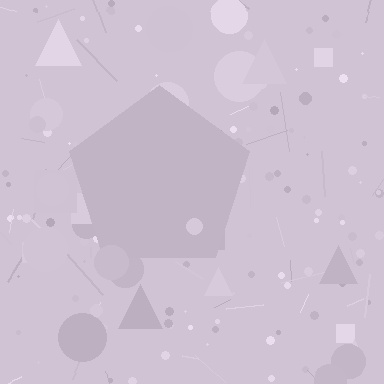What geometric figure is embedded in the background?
A pentagon is embedded in the background.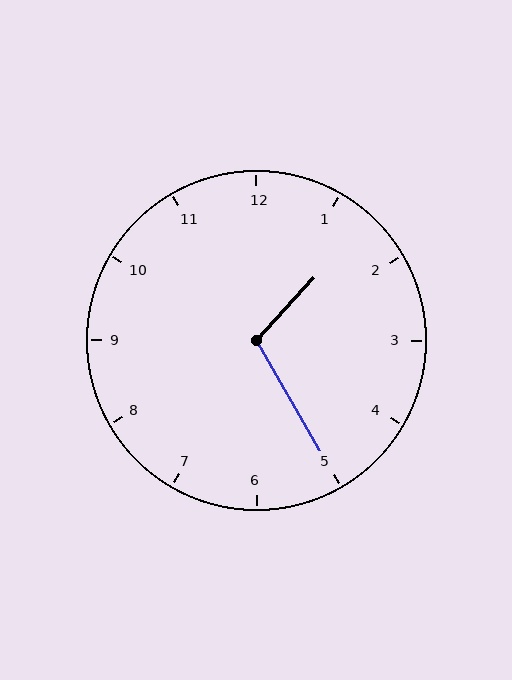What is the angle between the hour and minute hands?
Approximately 108 degrees.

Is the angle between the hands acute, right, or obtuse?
It is obtuse.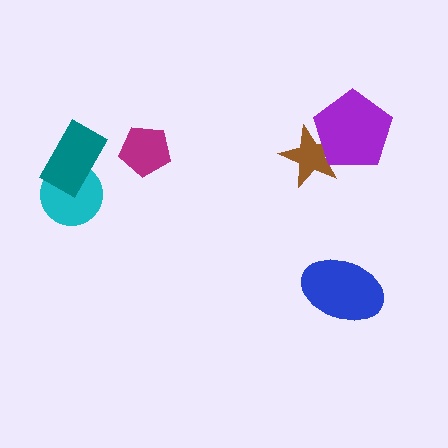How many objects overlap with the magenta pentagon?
0 objects overlap with the magenta pentagon.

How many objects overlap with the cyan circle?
1 object overlaps with the cyan circle.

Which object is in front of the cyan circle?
The teal rectangle is in front of the cyan circle.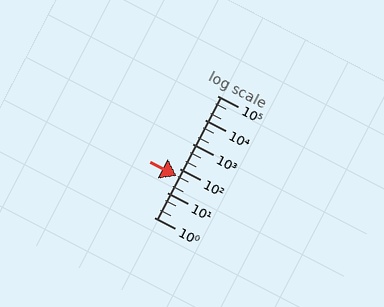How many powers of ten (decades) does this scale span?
The scale spans 5 decades, from 1 to 100000.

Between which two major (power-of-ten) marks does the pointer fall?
The pointer is between 10 and 100.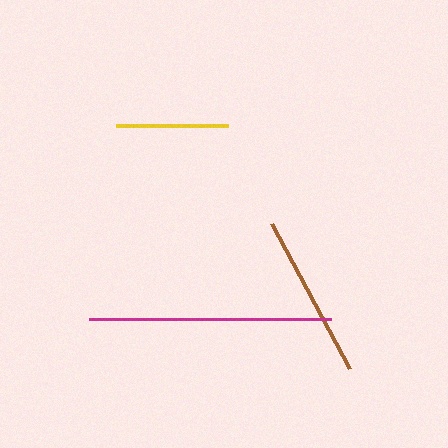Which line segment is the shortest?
The yellow line is the shortest at approximately 111 pixels.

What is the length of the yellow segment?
The yellow segment is approximately 111 pixels long.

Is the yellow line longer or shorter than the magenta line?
The magenta line is longer than the yellow line.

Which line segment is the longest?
The magenta line is the longest at approximately 242 pixels.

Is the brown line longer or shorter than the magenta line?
The magenta line is longer than the brown line.